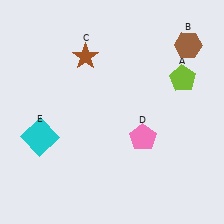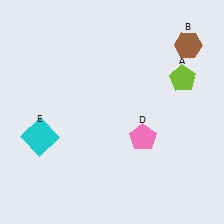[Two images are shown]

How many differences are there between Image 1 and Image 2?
There is 1 difference between the two images.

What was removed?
The brown star (C) was removed in Image 2.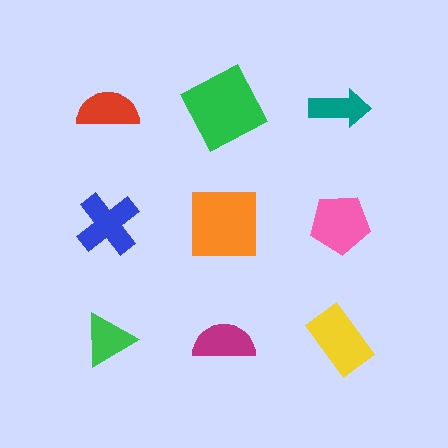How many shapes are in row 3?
3 shapes.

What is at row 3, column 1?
A green triangle.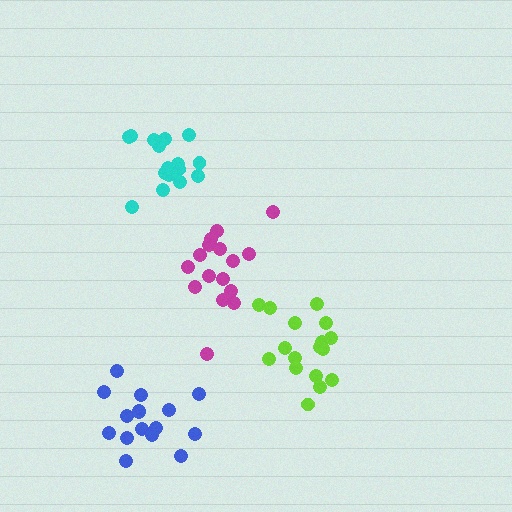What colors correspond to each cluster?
The clusters are colored: magenta, lime, cyan, blue.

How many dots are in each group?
Group 1: 16 dots, Group 2: 17 dots, Group 3: 16 dots, Group 4: 16 dots (65 total).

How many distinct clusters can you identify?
There are 4 distinct clusters.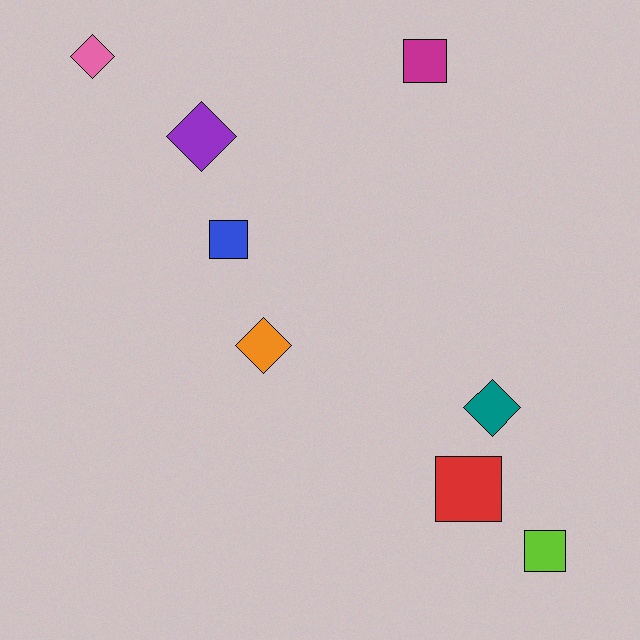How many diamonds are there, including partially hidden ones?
There are 4 diamonds.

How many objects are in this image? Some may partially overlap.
There are 8 objects.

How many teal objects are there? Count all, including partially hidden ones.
There is 1 teal object.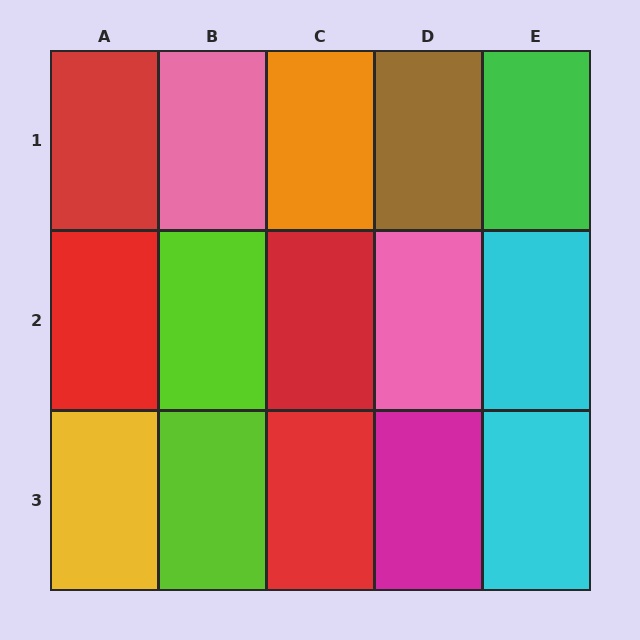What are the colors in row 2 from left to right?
Red, lime, red, pink, cyan.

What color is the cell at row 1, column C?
Orange.